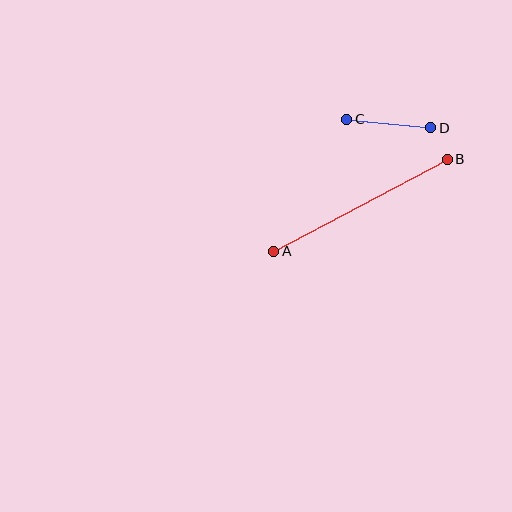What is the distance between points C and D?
The distance is approximately 85 pixels.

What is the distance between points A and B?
The distance is approximately 196 pixels.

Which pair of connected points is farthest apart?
Points A and B are farthest apart.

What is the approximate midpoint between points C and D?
The midpoint is at approximately (389, 124) pixels.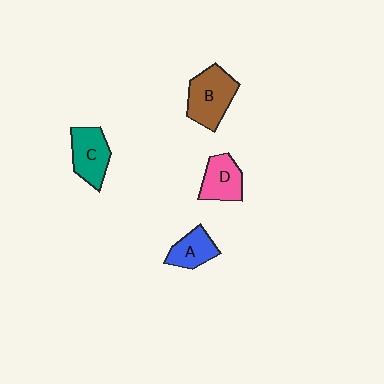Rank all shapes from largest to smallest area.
From largest to smallest: B (brown), C (teal), D (pink), A (blue).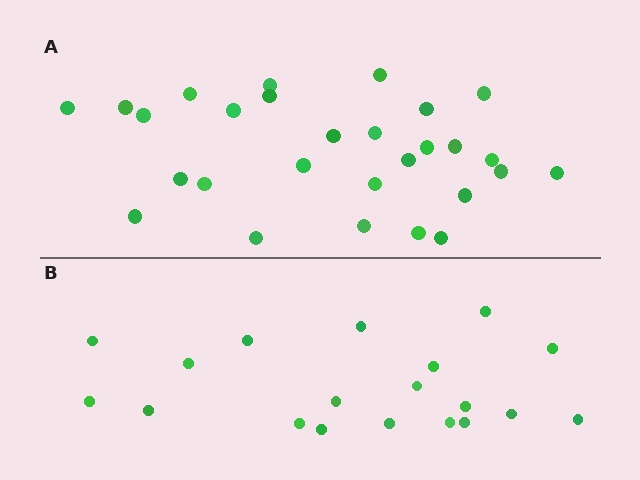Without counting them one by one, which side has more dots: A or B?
Region A (the top region) has more dots.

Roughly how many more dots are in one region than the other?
Region A has roughly 8 or so more dots than region B.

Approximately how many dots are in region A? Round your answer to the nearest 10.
About 30 dots. (The exact count is 28, which rounds to 30.)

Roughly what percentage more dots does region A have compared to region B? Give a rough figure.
About 45% more.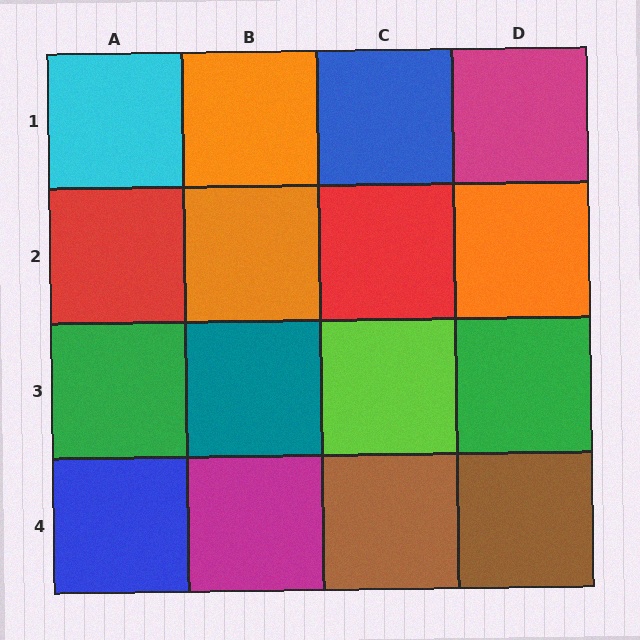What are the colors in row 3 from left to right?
Green, teal, lime, green.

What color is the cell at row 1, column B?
Orange.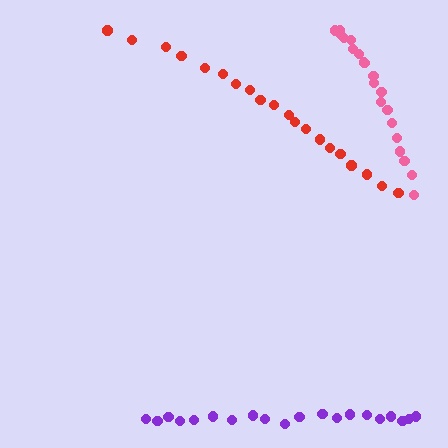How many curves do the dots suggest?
There are 3 distinct paths.